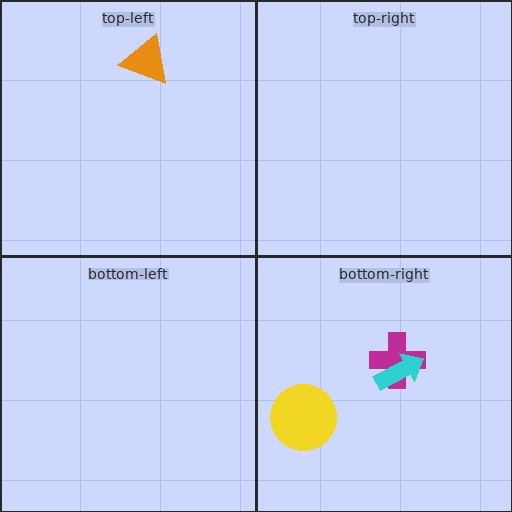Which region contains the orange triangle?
The top-left region.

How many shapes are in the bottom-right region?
3.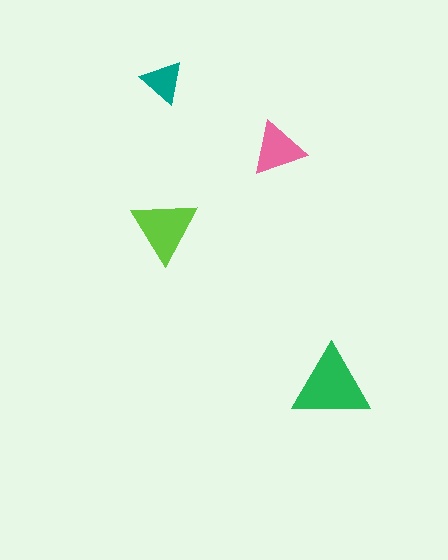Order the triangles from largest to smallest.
the green one, the lime one, the pink one, the teal one.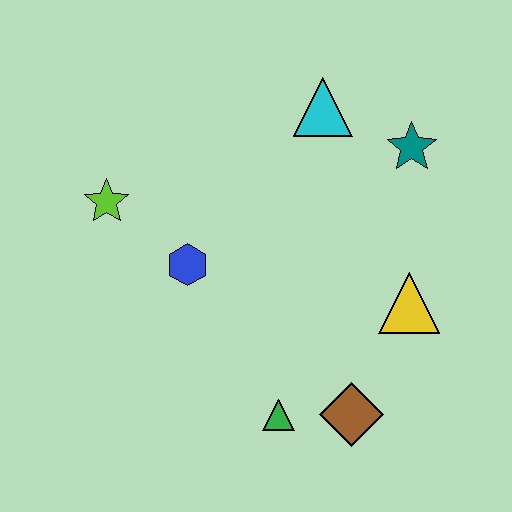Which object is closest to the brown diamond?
The green triangle is closest to the brown diamond.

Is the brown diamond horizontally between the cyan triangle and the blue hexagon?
No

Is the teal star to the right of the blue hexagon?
Yes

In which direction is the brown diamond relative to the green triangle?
The brown diamond is to the right of the green triangle.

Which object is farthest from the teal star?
The lime star is farthest from the teal star.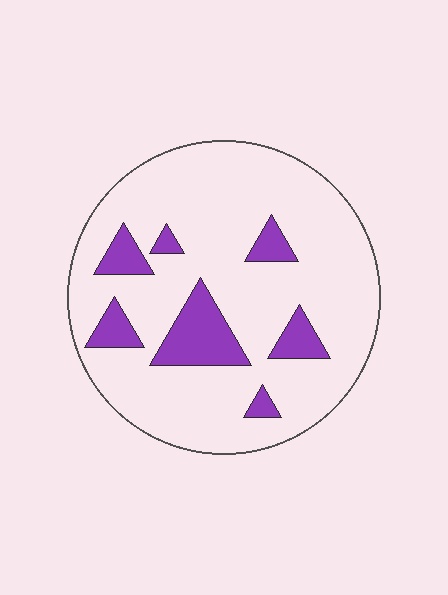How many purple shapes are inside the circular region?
7.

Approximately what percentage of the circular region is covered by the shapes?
Approximately 15%.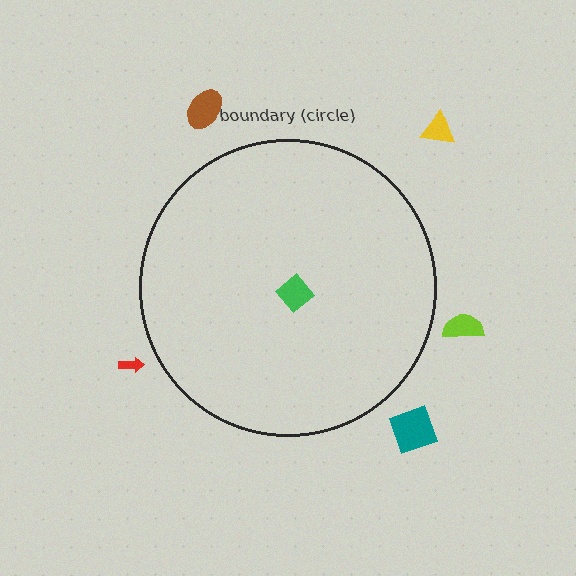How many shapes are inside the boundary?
1 inside, 5 outside.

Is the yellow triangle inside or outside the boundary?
Outside.